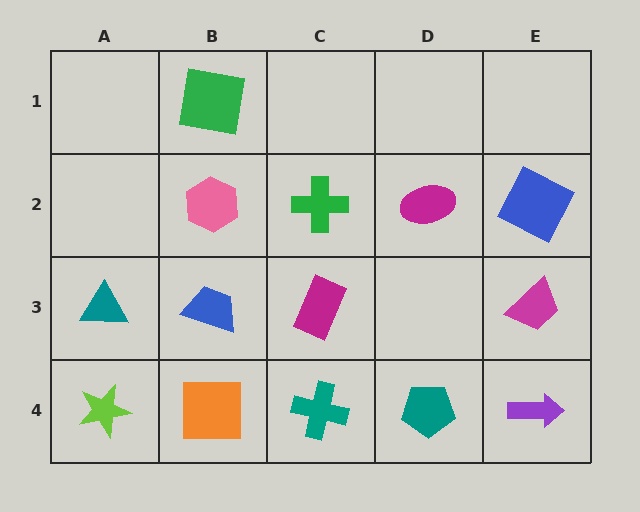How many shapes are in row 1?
1 shape.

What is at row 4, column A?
A lime star.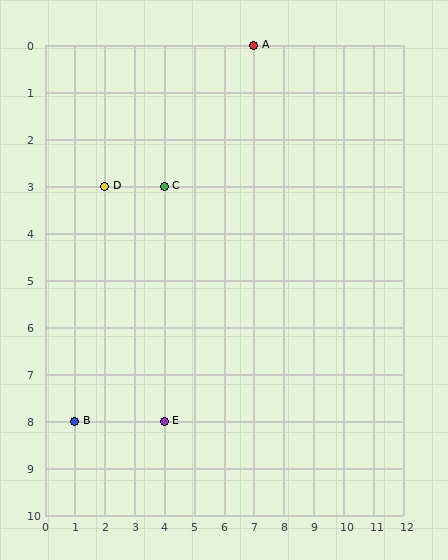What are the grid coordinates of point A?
Point A is at grid coordinates (7, 0).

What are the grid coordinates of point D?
Point D is at grid coordinates (2, 3).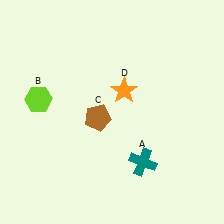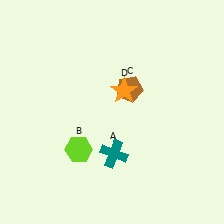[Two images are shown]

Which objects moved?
The objects that moved are: the teal cross (A), the lime hexagon (B), the brown pentagon (C).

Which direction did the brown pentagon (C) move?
The brown pentagon (C) moved right.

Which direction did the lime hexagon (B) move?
The lime hexagon (B) moved down.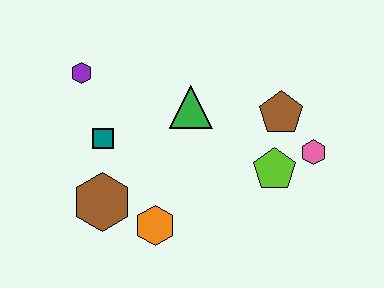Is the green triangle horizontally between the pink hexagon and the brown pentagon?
No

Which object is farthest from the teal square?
The pink hexagon is farthest from the teal square.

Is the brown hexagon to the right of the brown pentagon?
No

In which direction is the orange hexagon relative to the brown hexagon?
The orange hexagon is to the right of the brown hexagon.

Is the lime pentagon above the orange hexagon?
Yes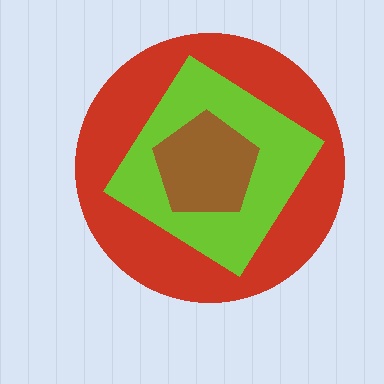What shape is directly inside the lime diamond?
The brown pentagon.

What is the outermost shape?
The red circle.